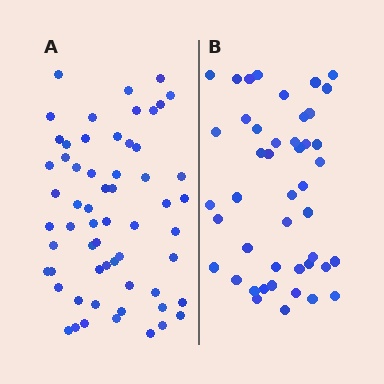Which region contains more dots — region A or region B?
Region A (the left region) has more dots.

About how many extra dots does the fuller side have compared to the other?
Region A has approximately 15 more dots than region B.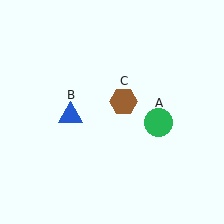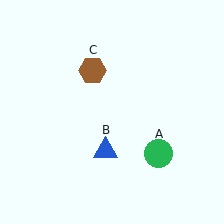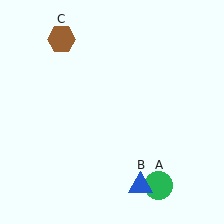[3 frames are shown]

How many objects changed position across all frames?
3 objects changed position: green circle (object A), blue triangle (object B), brown hexagon (object C).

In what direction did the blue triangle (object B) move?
The blue triangle (object B) moved down and to the right.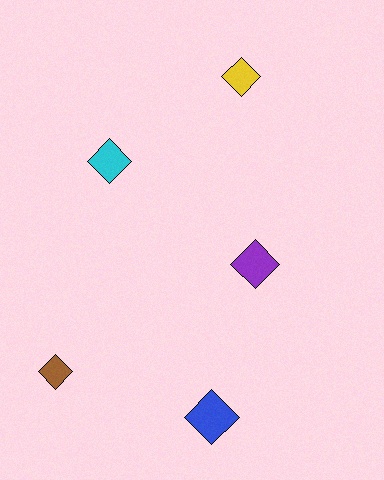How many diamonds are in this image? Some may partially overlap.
There are 5 diamonds.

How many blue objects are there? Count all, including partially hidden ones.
There is 1 blue object.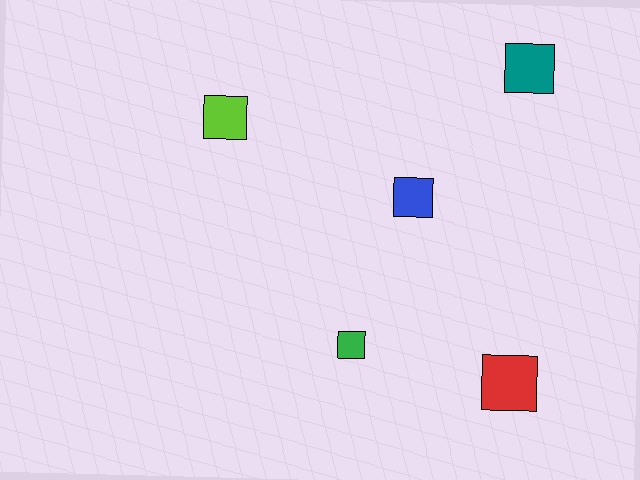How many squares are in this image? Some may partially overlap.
There are 5 squares.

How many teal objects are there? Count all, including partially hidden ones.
There is 1 teal object.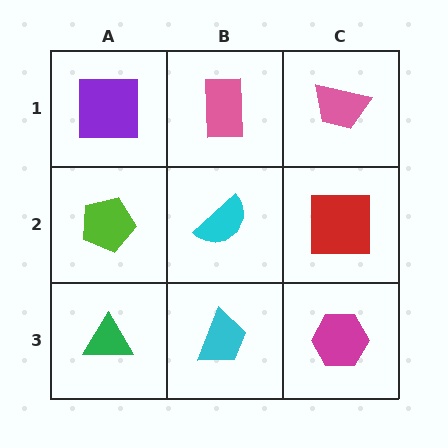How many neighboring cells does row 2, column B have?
4.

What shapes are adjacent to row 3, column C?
A red square (row 2, column C), a cyan trapezoid (row 3, column B).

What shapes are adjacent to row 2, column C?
A pink trapezoid (row 1, column C), a magenta hexagon (row 3, column C), a cyan semicircle (row 2, column B).